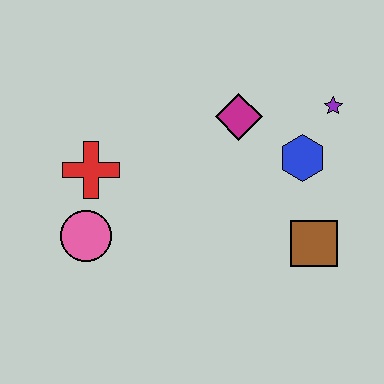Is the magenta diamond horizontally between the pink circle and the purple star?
Yes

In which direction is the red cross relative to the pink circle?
The red cross is above the pink circle.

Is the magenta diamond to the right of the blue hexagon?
No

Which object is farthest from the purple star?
The pink circle is farthest from the purple star.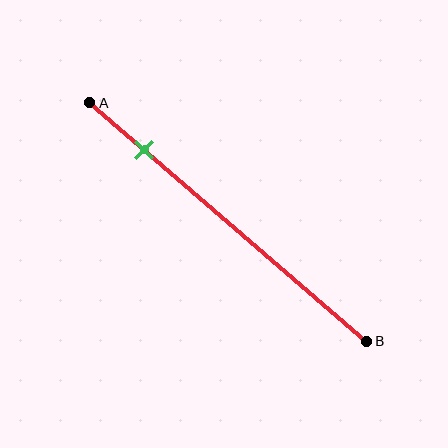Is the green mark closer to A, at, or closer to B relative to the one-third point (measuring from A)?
The green mark is closer to point A than the one-third point of segment AB.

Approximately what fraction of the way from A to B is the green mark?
The green mark is approximately 20% of the way from A to B.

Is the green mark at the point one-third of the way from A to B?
No, the mark is at about 20% from A, not at the 33% one-third point.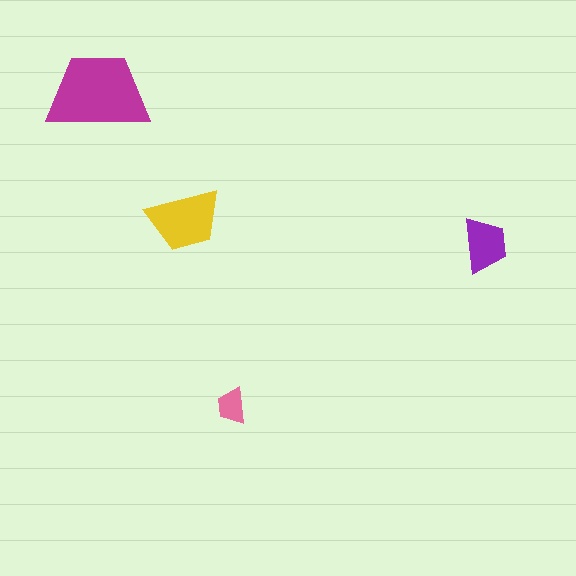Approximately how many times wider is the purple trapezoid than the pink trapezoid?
About 1.5 times wider.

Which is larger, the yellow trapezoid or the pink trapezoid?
The yellow one.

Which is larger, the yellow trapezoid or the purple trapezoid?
The yellow one.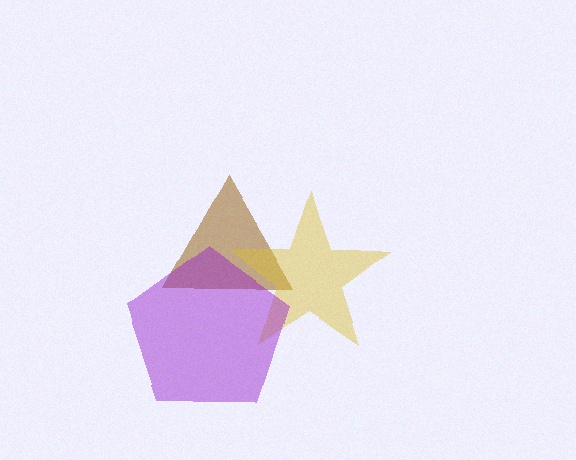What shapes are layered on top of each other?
The layered shapes are: a brown triangle, a yellow star, a purple pentagon.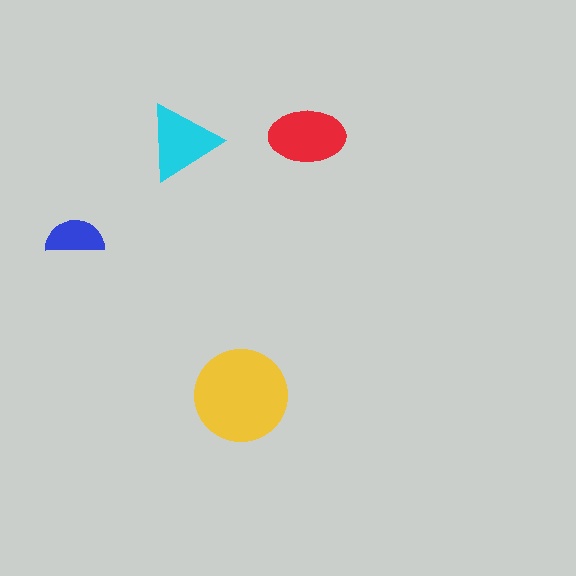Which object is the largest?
The yellow circle.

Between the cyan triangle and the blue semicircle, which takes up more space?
The cyan triangle.